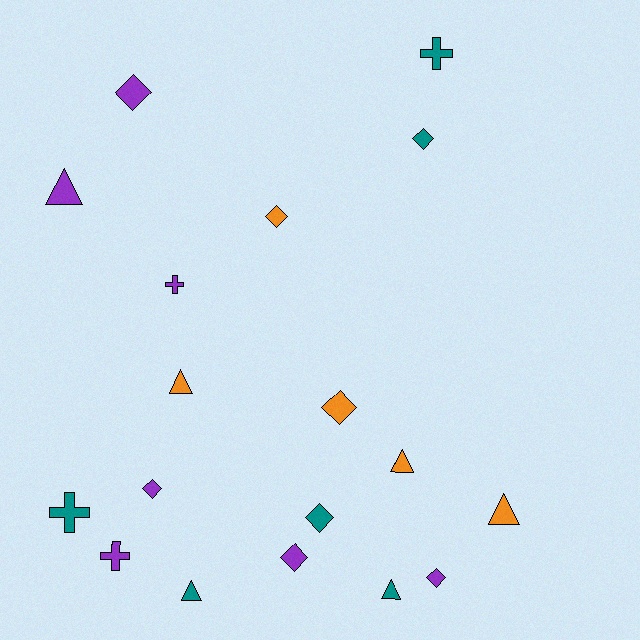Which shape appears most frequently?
Diamond, with 8 objects.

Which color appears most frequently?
Purple, with 7 objects.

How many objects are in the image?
There are 18 objects.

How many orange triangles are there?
There are 3 orange triangles.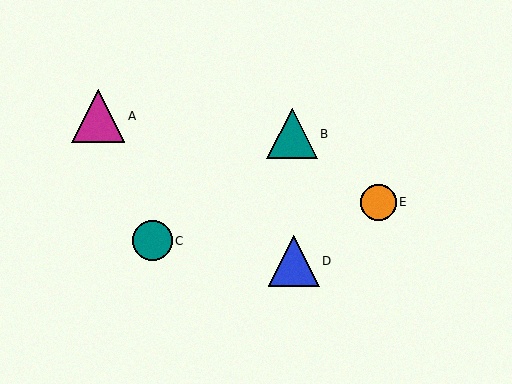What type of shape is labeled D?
Shape D is a blue triangle.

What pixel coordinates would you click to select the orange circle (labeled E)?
Click at (378, 202) to select the orange circle E.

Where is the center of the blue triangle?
The center of the blue triangle is at (294, 261).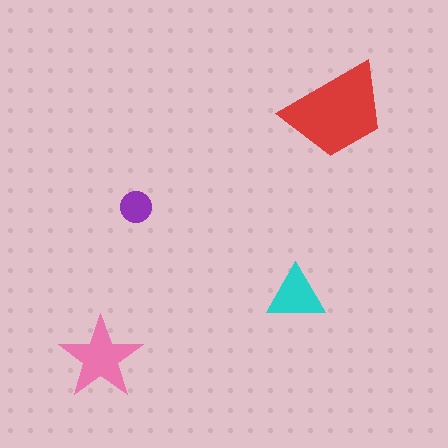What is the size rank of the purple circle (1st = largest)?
4th.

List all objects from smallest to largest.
The purple circle, the cyan triangle, the pink star, the red trapezoid.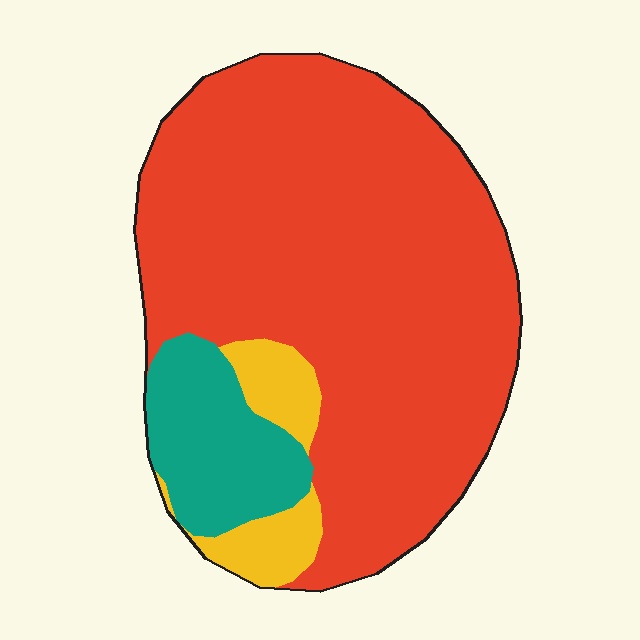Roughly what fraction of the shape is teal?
Teal covers around 15% of the shape.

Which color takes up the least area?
Yellow, at roughly 10%.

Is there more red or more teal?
Red.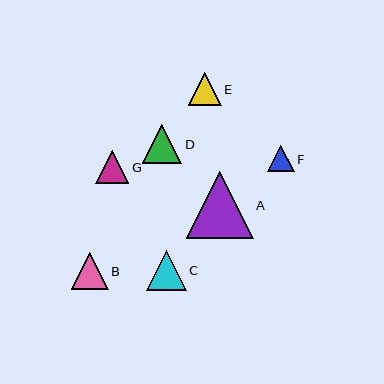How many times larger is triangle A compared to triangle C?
Triangle A is approximately 1.7 times the size of triangle C.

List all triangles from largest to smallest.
From largest to smallest: A, D, C, B, G, E, F.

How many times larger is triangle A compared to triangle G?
Triangle A is approximately 2.0 times the size of triangle G.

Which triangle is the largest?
Triangle A is the largest with a size of approximately 67 pixels.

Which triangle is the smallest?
Triangle F is the smallest with a size of approximately 26 pixels.